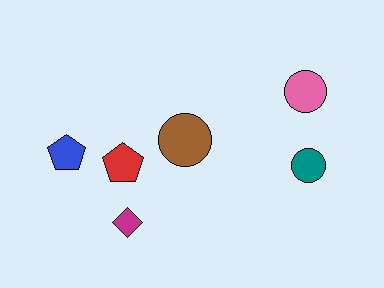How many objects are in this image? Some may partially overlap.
There are 6 objects.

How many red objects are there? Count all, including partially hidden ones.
There is 1 red object.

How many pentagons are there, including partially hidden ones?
There are 2 pentagons.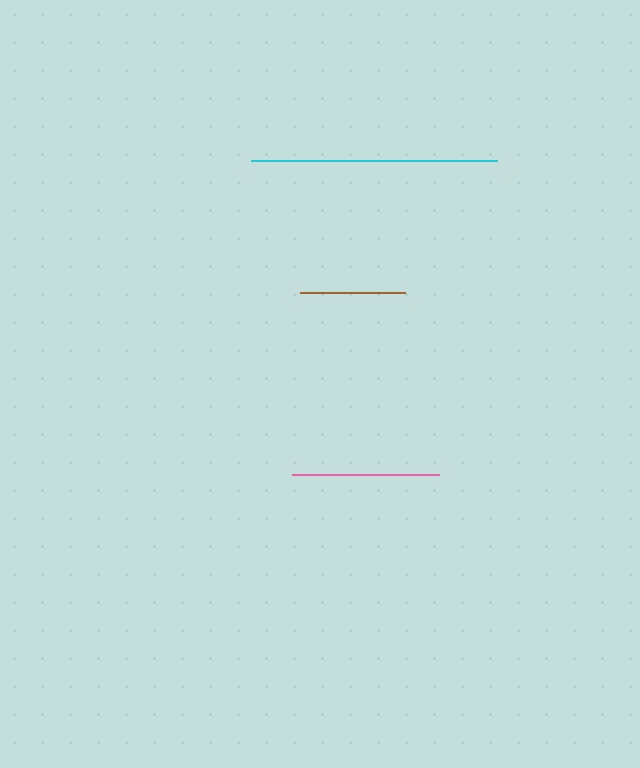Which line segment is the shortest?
The brown line is the shortest at approximately 105 pixels.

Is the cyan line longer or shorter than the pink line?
The cyan line is longer than the pink line.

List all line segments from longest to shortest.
From longest to shortest: cyan, pink, brown.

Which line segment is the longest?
The cyan line is the longest at approximately 246 pixels.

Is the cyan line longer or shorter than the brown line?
The cyan line is longer than the brown line.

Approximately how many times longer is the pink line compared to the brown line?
The pink line is approximately 1.4 times the length of the brown line.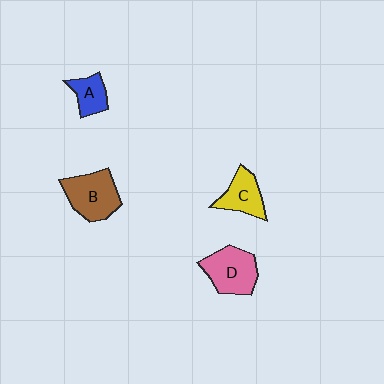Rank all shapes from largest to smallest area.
From largest to smallest: B (brown), D (pink), C (yellow), A (blue).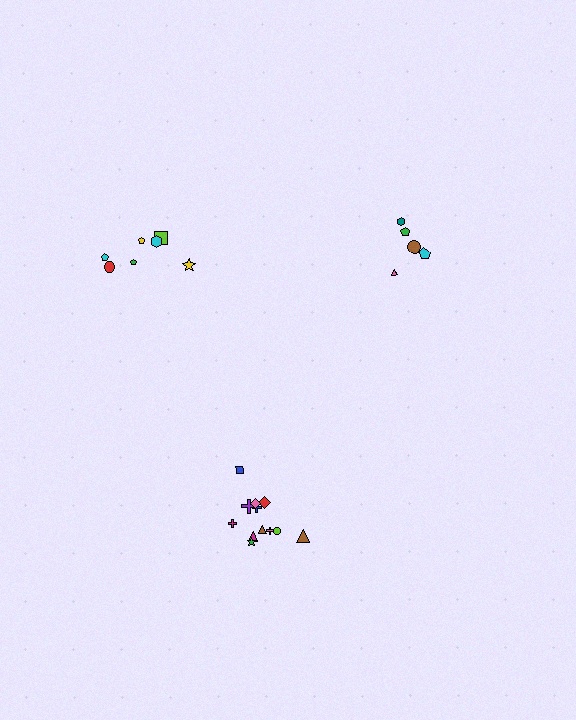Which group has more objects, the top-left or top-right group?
The top-left group.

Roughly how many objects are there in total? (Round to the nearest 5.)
Roughly 25 objects in total.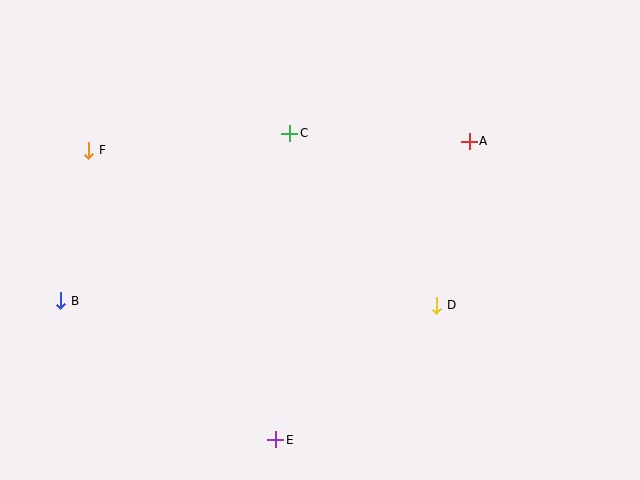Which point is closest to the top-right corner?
Point A is closest to the top-right corner.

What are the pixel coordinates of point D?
Point D is at (437, 305).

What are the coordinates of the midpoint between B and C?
The midpoint between B and C is at (175, 217).